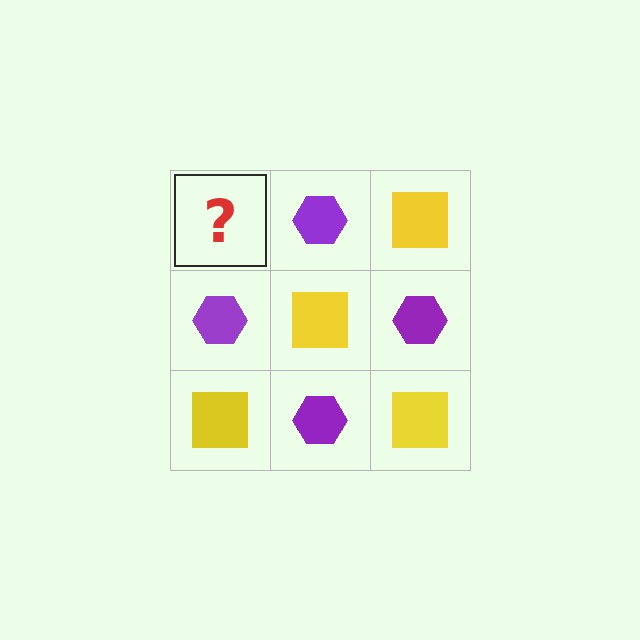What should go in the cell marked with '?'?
The missing cell should contain a yellow square.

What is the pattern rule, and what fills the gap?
The rule is that it alternates yellow square and purple hexagon in a checkerboard pattern. The gap should be filled with a yellow square.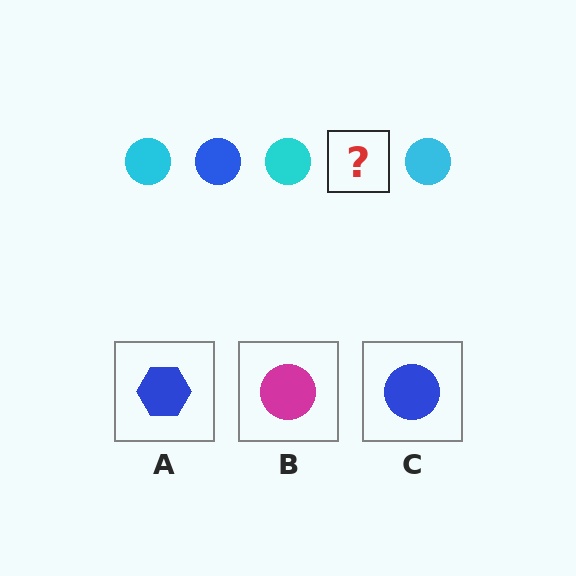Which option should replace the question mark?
Option C.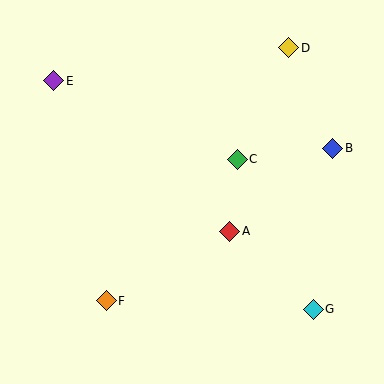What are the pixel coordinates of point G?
Point G is at (313, 309).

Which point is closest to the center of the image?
Point A at (230, 231) is closest to the center.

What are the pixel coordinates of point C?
Point C is at (237, 159).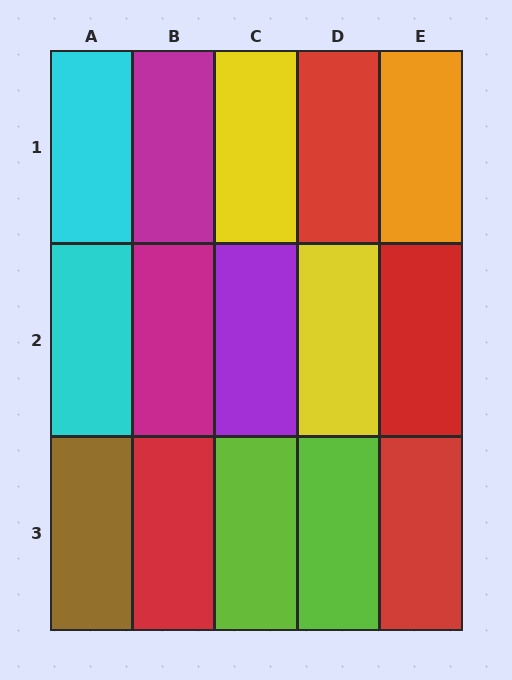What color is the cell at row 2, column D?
Yellow.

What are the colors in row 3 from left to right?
Brown, red, lime, lime, red.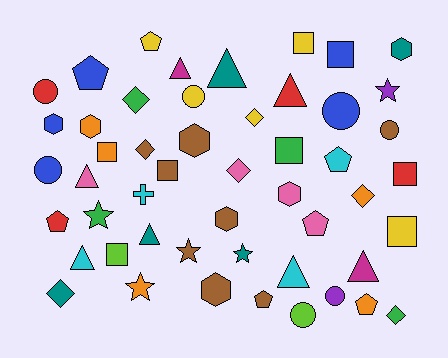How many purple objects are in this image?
There are 2 purple objects.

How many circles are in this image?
There are 7 circles.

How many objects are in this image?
There are 50 objects.